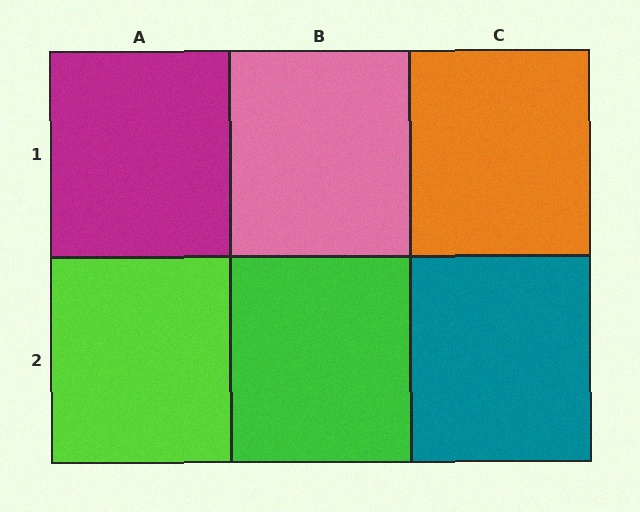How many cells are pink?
1 cell is pink.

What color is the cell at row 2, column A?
Lime.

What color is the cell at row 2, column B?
Green.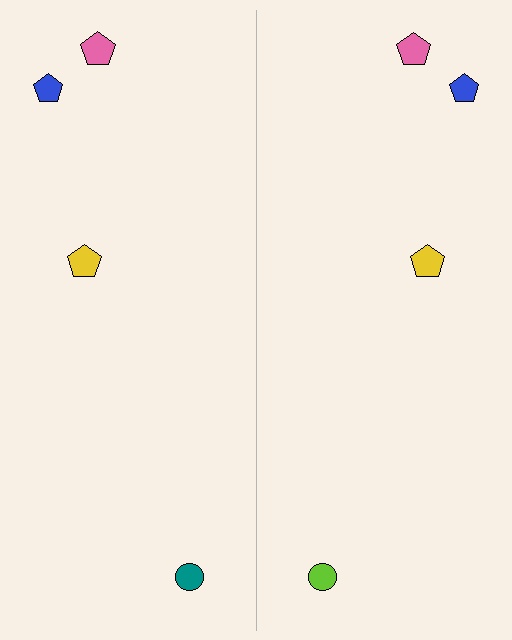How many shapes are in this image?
There are 8 shapes in this image.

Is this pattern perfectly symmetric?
No, the pattern is not perfectly symmetric. The lime circle on the right side breaks the symmetry — its mirror counterpart is teal.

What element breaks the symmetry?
The lime circle on the right side breaks the symmetry — its mirror counterpart is teal.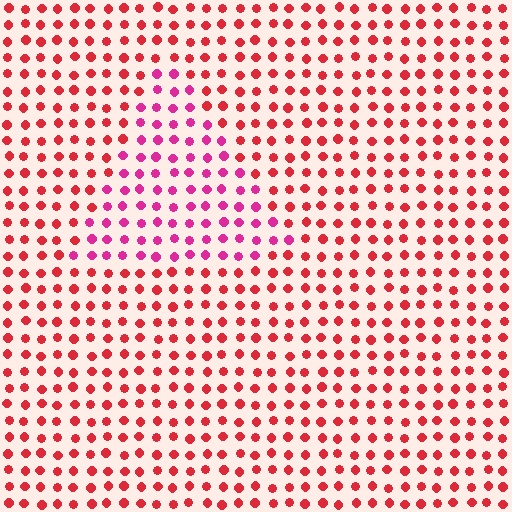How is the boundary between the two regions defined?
The boundary is defined purely by a slight shift in hue (about 32 degrees). Spacing, size, and orientation are identical on both sides.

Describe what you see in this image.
The image is filled with small red elements in a uniform arrangement. A triangle-shaped region is visible where the elements are tinted to a slightly different hue, forming a subtle color boundary.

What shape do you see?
I see a triangle.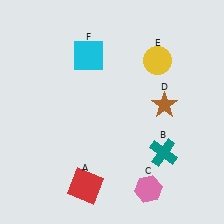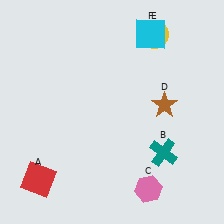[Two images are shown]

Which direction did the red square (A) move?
The red square (A) moved left.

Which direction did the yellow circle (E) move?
The yellow circle (E) moved up.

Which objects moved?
The objects that moved are: the red square (A), the yellow circle (E), the cyan square (F).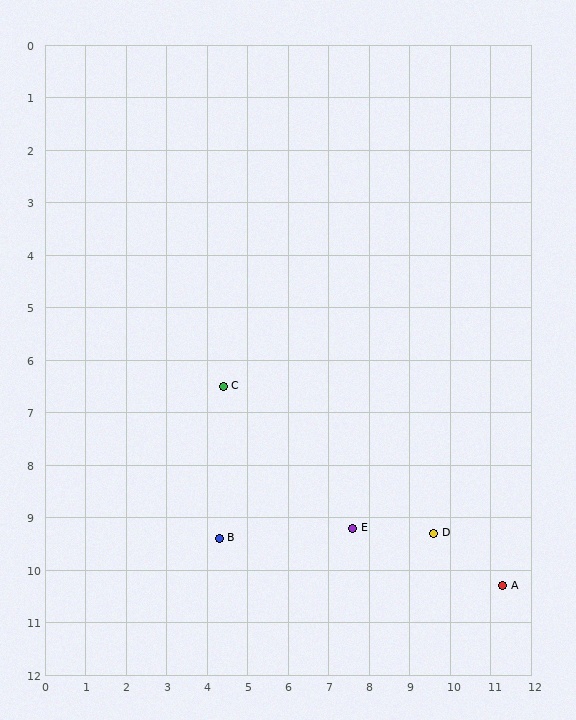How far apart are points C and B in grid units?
Points C and B are about 2.9 grid units apart.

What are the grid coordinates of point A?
Point A is at approximately (11.3, 10.3).